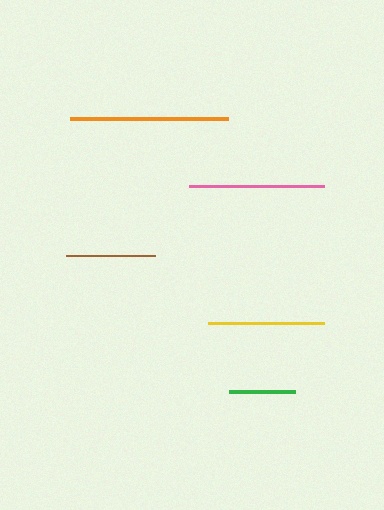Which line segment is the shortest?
The green line is the shortest at approximately 66 pixels.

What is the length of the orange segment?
The orange segment is approximately 158 pixels long.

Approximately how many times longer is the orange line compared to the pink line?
The orange line is approximately 1.2 times the length of the pink line.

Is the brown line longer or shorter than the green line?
The brown line is longer than the green line.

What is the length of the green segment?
The green segment is approximately 66 pixels long.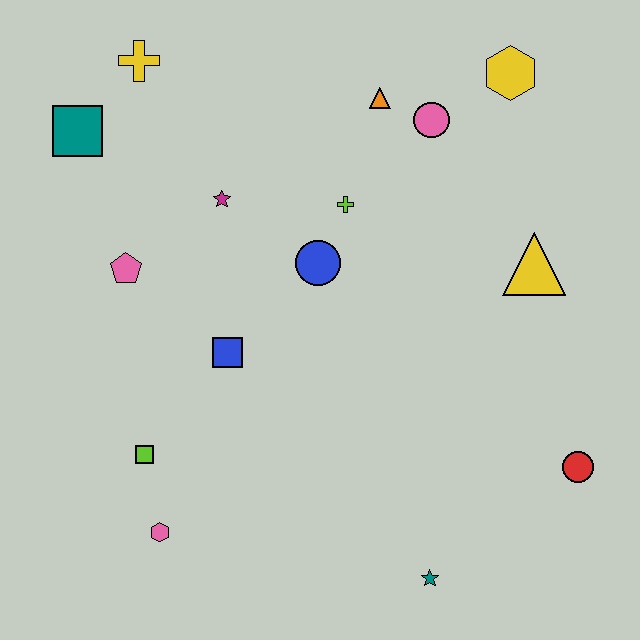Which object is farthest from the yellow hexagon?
The pink hexagon is farthest from the yellow hexagon.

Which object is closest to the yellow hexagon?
The pink circle is closest to the yellow hexagon.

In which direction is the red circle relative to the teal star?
The red circle is to the right of the teal star.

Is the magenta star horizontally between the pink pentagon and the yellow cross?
No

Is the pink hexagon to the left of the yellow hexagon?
Yes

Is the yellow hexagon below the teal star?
No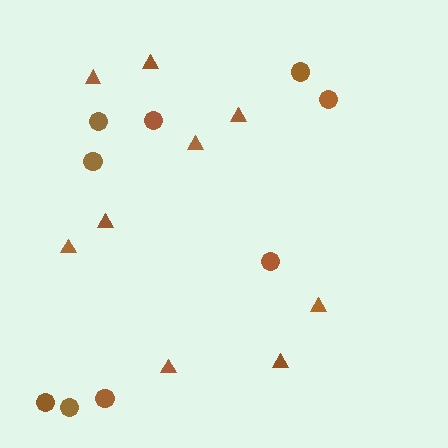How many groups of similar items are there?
There are 2 groups: one group of triangles (9) and one group of circles (9).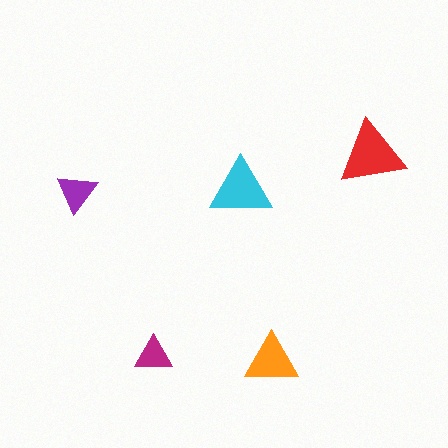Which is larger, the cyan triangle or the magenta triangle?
The cyan one.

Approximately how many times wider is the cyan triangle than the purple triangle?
About 1.5 times wider.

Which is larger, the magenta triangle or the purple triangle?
The purple one.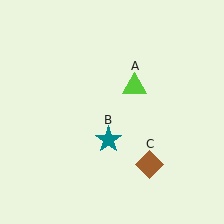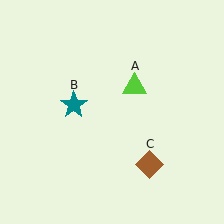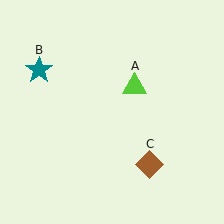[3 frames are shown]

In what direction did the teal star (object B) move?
The teal star (object B) moved up and to the left.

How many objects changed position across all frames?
1 object changed position: teal star (object B).